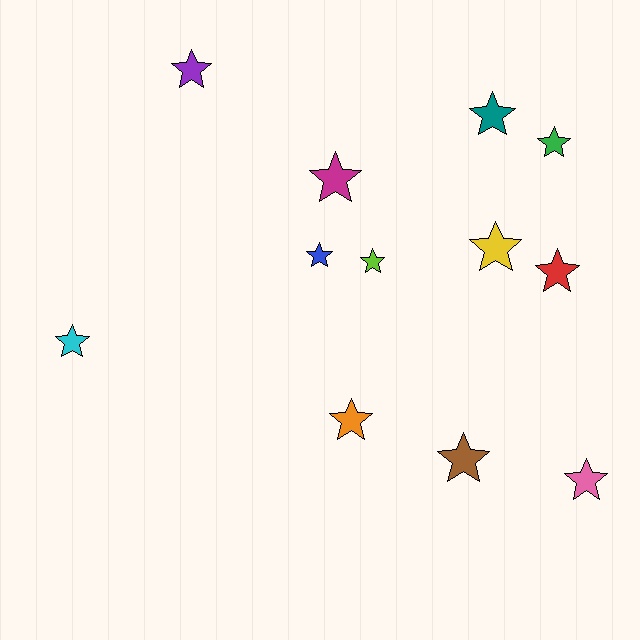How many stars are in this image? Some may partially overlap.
There are 12 stars.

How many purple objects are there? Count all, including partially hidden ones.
There is 1 purple object.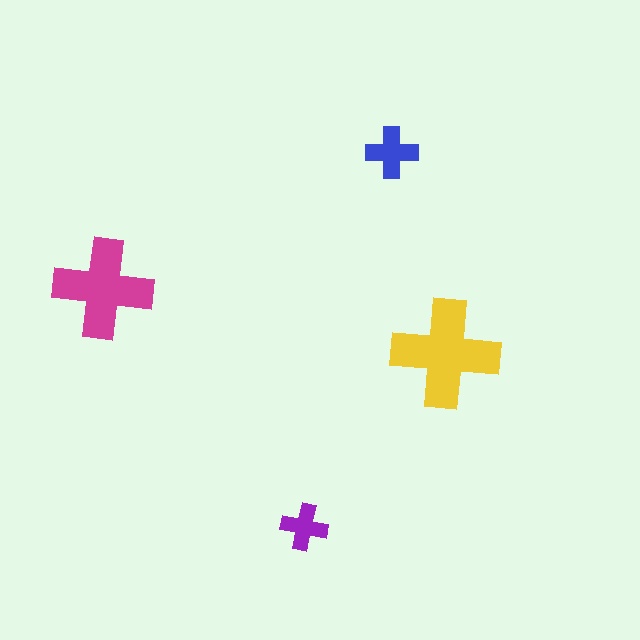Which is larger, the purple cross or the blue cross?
The blue one.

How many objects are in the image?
There are 4 objects in the image.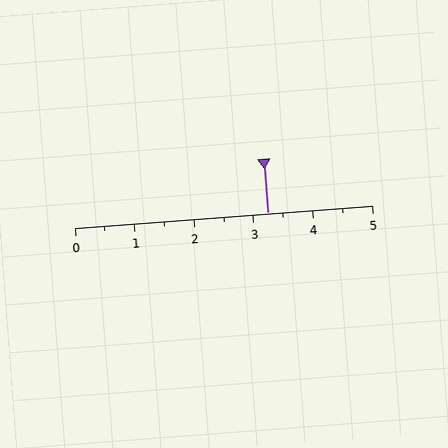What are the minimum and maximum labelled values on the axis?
The axis runs from 0 to 5.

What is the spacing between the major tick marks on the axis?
The major ticks are spaced 1 apart.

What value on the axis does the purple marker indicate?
The marker indicates approximately 3.2.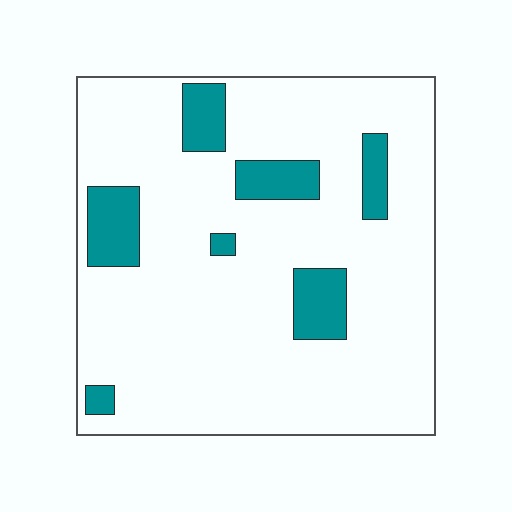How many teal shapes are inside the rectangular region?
7.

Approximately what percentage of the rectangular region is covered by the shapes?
Approximately 15%.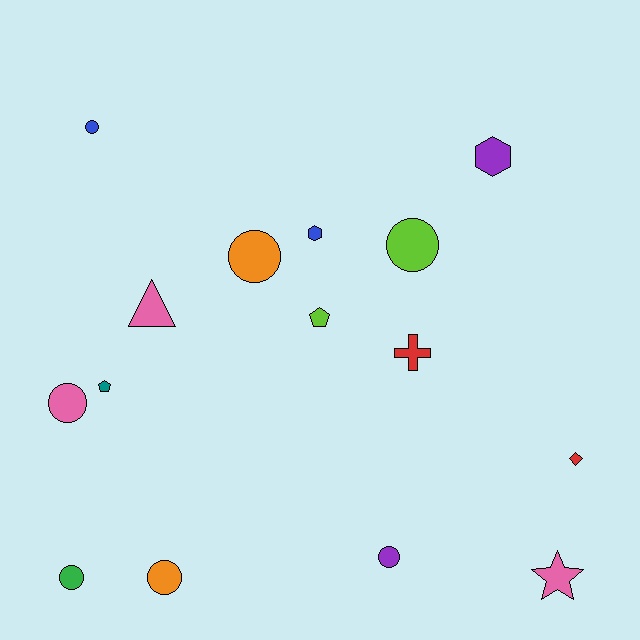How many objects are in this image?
There are 15 objects.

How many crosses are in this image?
There is 1 cross.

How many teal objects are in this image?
There is 1 teal object.